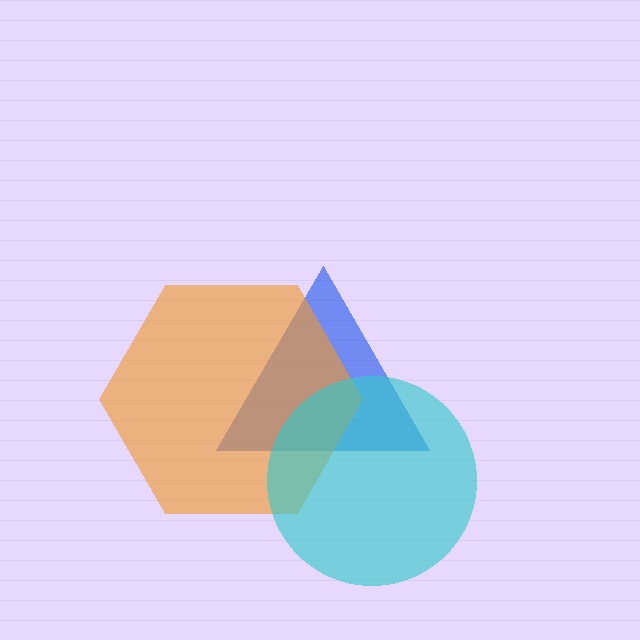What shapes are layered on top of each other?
The layered shapes are: a blue triangle, an orange hexagon, a cyan circle.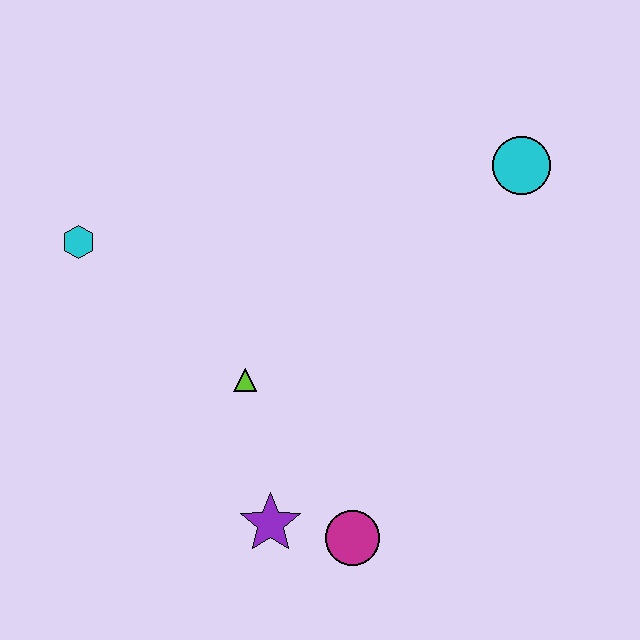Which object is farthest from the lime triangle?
The cyan circle is farthest from the lime triangle.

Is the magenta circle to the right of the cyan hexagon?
Yes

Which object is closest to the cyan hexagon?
The lime triangle is closest to the cyan hexagon.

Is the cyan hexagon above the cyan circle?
No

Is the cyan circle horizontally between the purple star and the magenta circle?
No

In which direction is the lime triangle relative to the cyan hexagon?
The lime triangle is to the right of the cyan hexagon.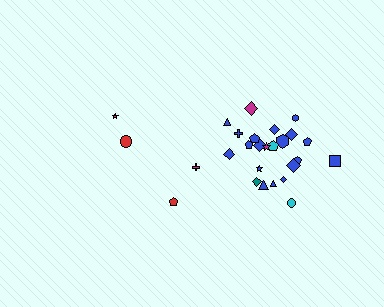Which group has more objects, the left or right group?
The right group.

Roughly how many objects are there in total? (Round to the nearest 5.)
Roughly 30 objects in total.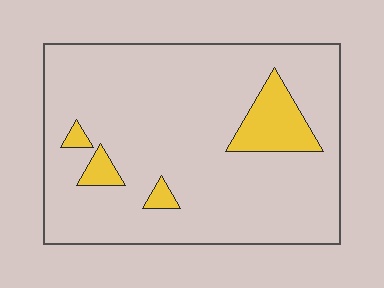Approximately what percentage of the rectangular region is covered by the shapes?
Approximately 10%.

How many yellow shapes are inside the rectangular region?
4.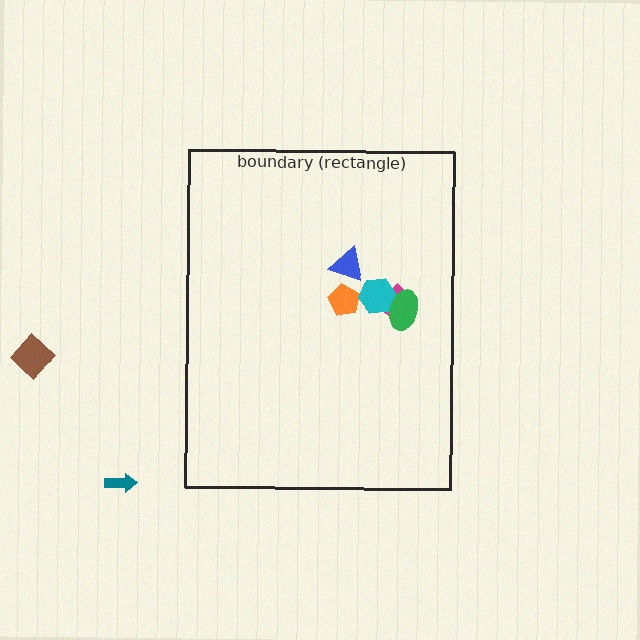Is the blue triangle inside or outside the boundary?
Inside.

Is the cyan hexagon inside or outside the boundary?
Inside.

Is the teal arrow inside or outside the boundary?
Outside.